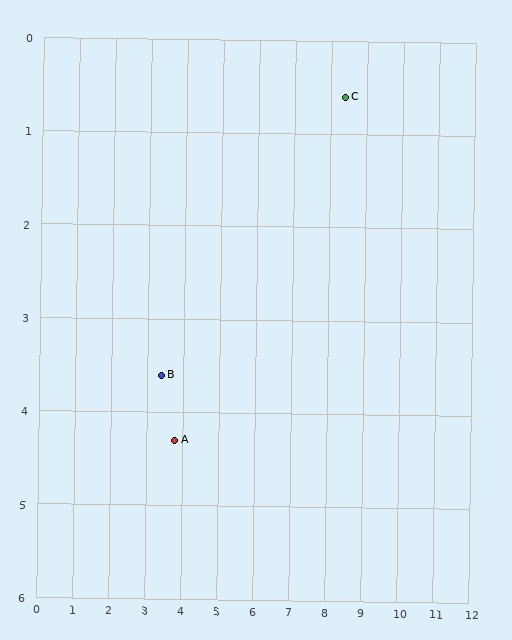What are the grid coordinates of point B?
Point B is at approximately (3.4, 3.6).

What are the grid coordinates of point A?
Point A is at approximately (3.8, 4.3).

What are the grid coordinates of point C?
Point C is at approximately (8.4, 0.6).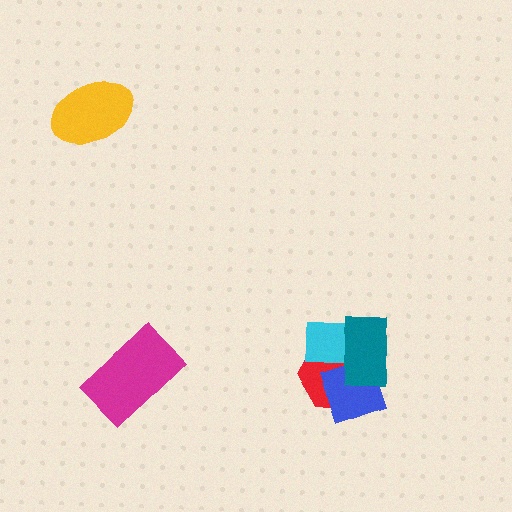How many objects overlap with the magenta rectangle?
0 objects overlap with the magenta rectangle.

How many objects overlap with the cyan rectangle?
3 objects overlap with the cyan rectangle.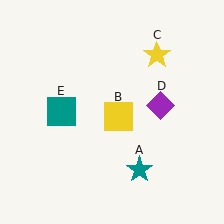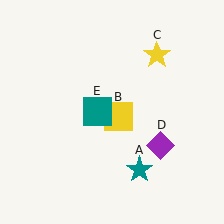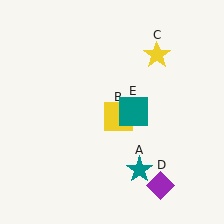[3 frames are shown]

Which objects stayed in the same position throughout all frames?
Teal star (object A) and yellow square (object B) and yellow star (object C) remained stationary.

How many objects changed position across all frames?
2 objects changed position: purple diamond (object D), teal square (object E).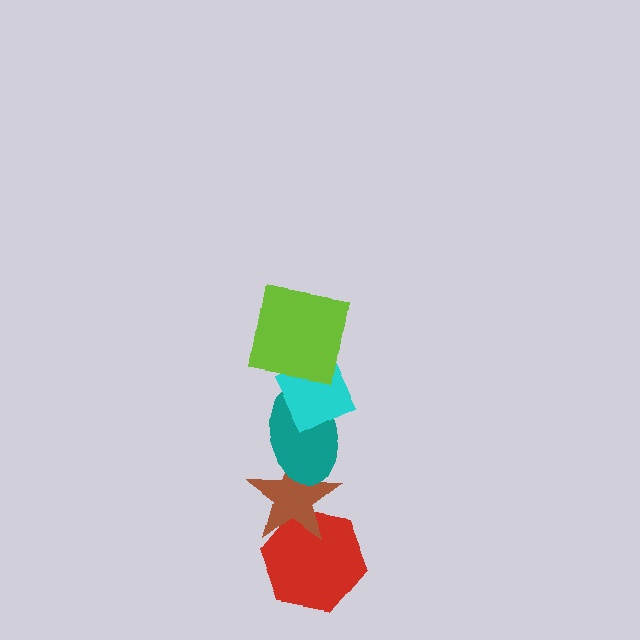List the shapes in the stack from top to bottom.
From top to bottom: the lime square, the cyan diamond, the teal ellipse, the brown star, the red hexagon.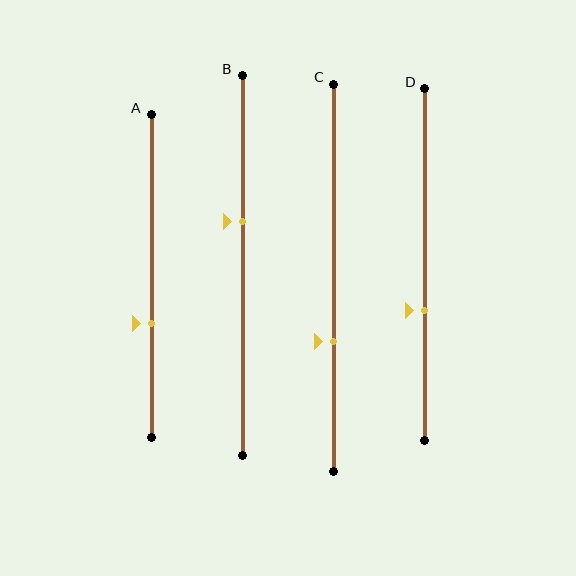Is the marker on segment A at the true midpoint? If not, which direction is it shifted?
No, the marker on segment A is shifted downward by about 15% of the segment length.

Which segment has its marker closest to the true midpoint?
Segment B has its marker closest to the true midpoint.